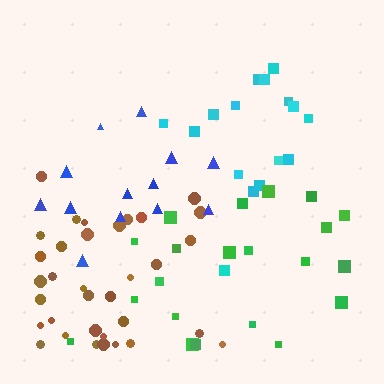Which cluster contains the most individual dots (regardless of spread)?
Brown (35).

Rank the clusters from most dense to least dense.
brown, cyan, blue, green.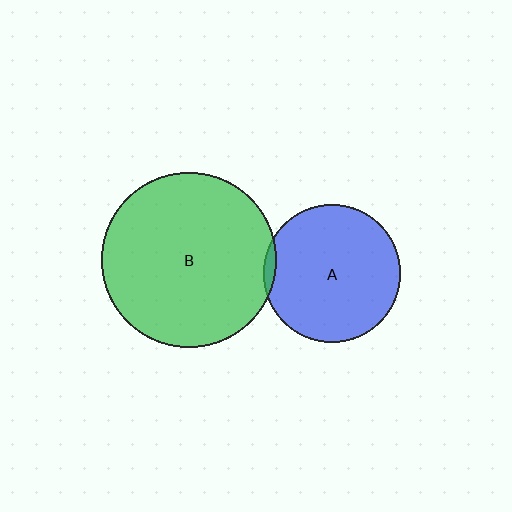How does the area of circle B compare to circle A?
Approximately 1.6 times.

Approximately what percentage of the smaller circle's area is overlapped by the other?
Approximately 5%.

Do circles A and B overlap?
Yes.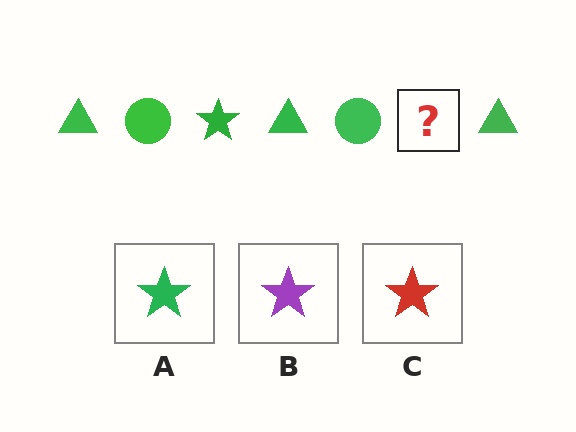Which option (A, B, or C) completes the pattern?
A.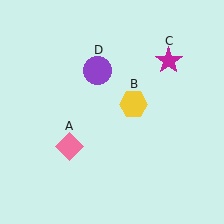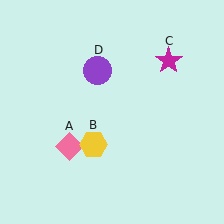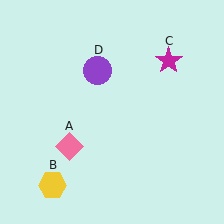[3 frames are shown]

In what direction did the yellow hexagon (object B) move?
The yellow hexagon (object B) moved down and to the left.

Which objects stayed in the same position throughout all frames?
Pink diamond (object A) and magenta star (object C) and purple circle (object D) remained stationary.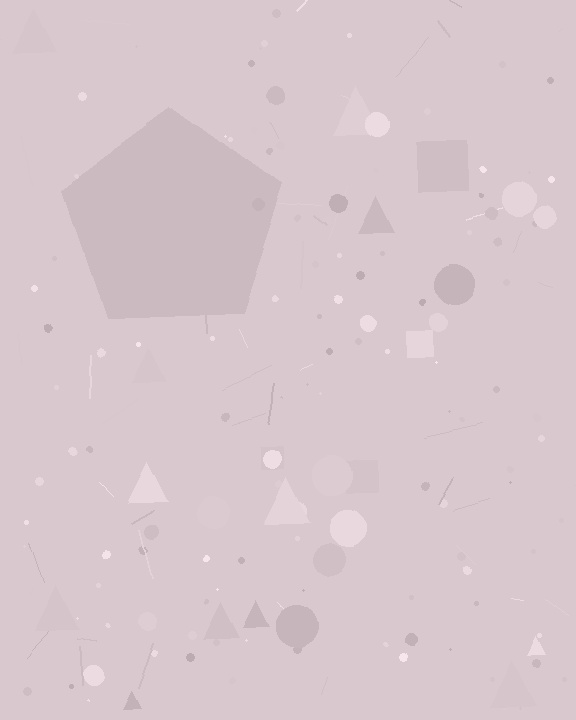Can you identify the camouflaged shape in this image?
The camouflaged shape is a pentagon.